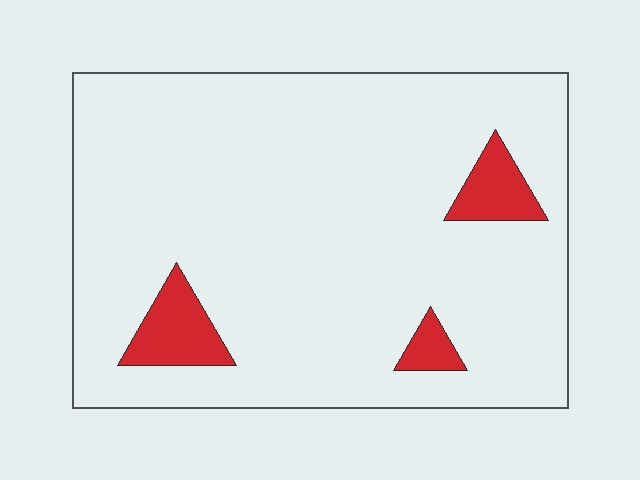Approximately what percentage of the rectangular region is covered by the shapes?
Approximately 10%.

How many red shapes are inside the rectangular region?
3.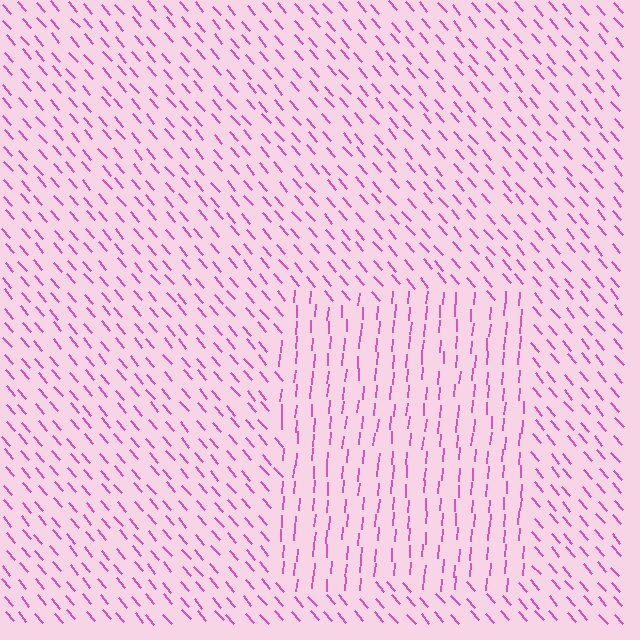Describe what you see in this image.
The image is filled with small pink line segments. A rectangle region in the image has lines oriented differently from the surrounding lines, creating a visible texture boundary.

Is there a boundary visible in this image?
Yes, there is a texture boundary formed by a change in line orientation.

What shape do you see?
I see a rectangle.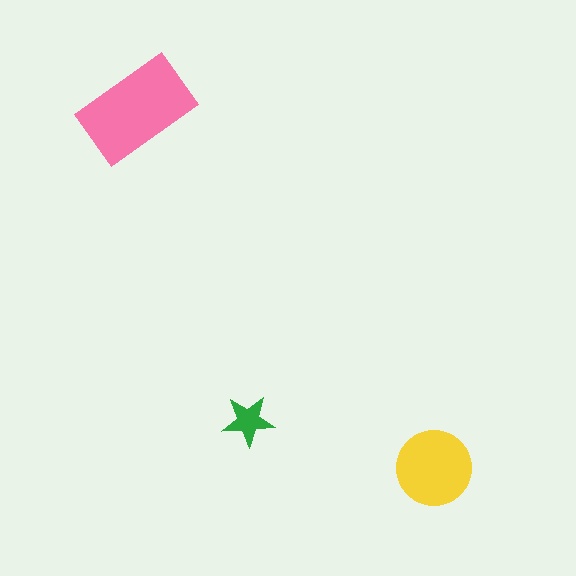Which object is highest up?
The pink rectangle is topmost.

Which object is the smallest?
The green star.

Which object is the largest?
The pink rectangle.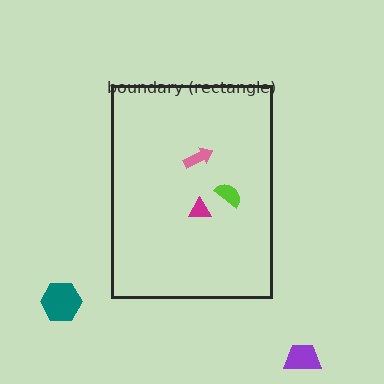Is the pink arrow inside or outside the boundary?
Inside.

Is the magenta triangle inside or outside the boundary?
Inside.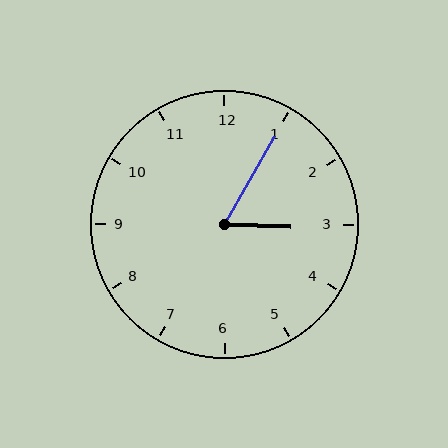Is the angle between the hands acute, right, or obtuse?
It is acute.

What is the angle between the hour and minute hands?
Approximately 62 degrees.